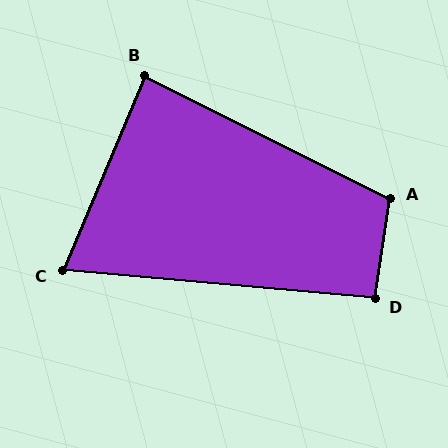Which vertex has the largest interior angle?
A, at approximately 108 degrees.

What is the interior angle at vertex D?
Approximately 94 degrees (approximately right).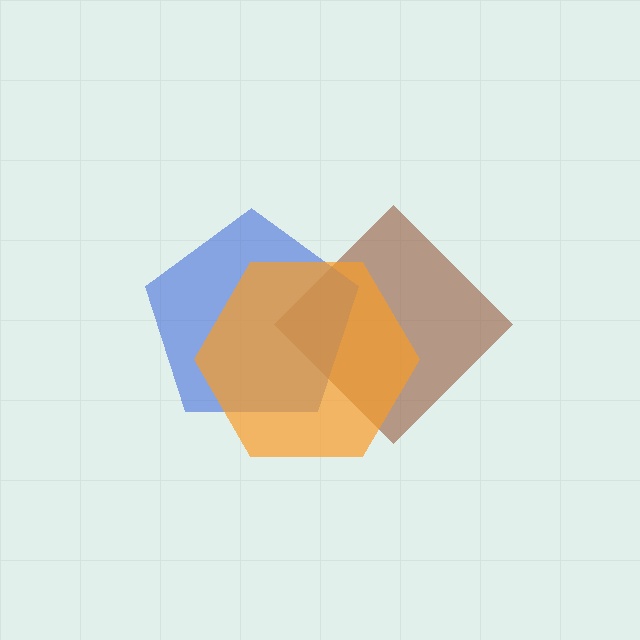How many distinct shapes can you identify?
There are 3 distinct shapes: a brown diamond, a blue pentagon, an orange hexagon.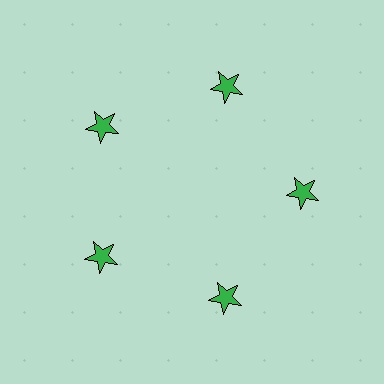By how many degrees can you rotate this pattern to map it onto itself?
The pattern maps onto itself every 72 degrees of rotation.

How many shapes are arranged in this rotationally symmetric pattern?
There are 5 shapes, arranged in 5 groups of 1.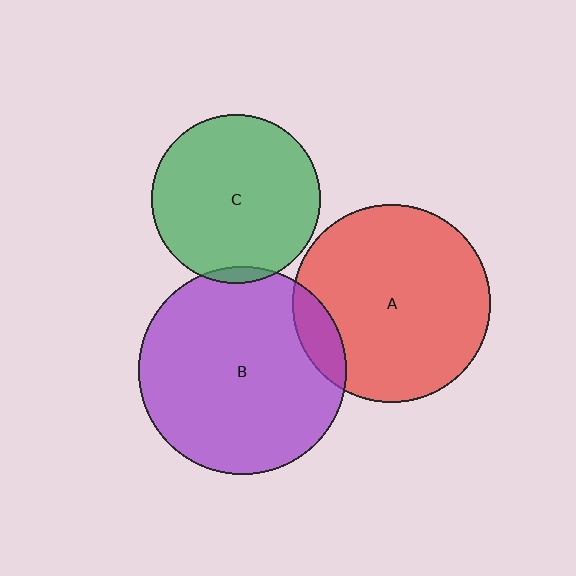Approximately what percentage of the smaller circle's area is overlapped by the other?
Approximately 5%.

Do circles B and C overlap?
Yes.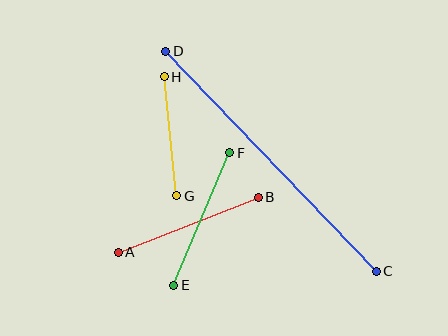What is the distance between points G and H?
The distance is approximately 120 pixels.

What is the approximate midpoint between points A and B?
The midpoint is at approximately (188, 225) pixels.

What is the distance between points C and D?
The distance is approximately 305 pixels.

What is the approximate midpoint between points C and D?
The midpoint is at approximately (271, 161) pixels.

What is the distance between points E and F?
The distance is approximately 144 pixels.